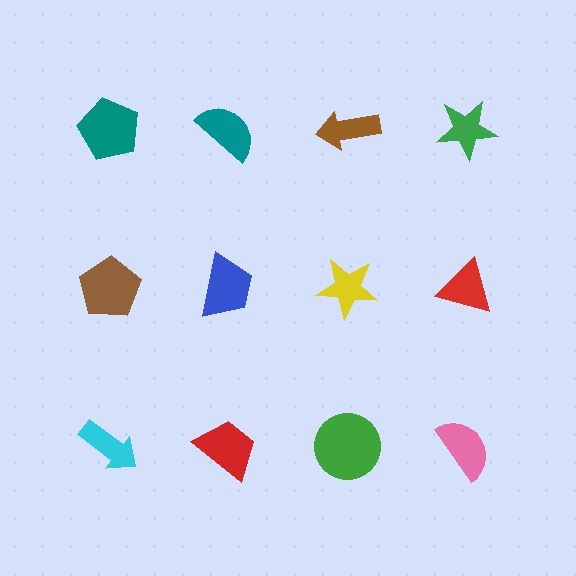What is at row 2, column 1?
A brown pentagon.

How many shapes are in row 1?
4 shapes.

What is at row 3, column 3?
A green circle.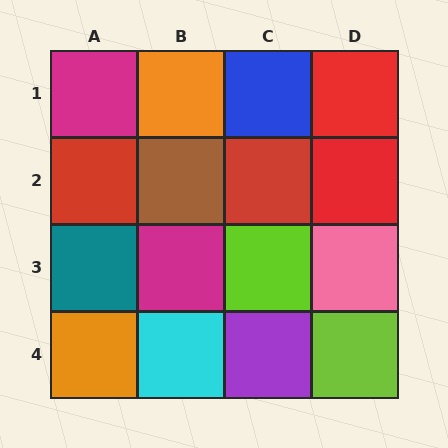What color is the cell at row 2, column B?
Brown.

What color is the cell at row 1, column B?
Orange.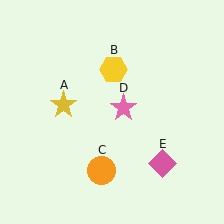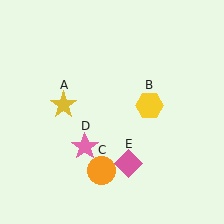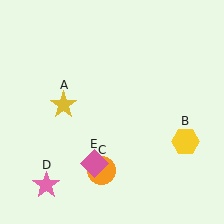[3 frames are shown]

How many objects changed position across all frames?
3 objects changed position: yellow hexagon (object B), pink star (object D), pink diamond (object E).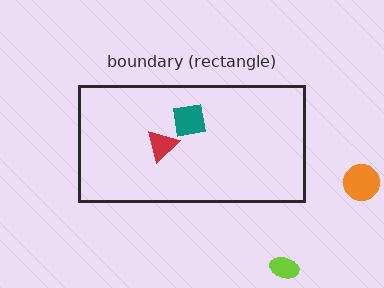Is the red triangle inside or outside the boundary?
Inside.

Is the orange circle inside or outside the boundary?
Outside.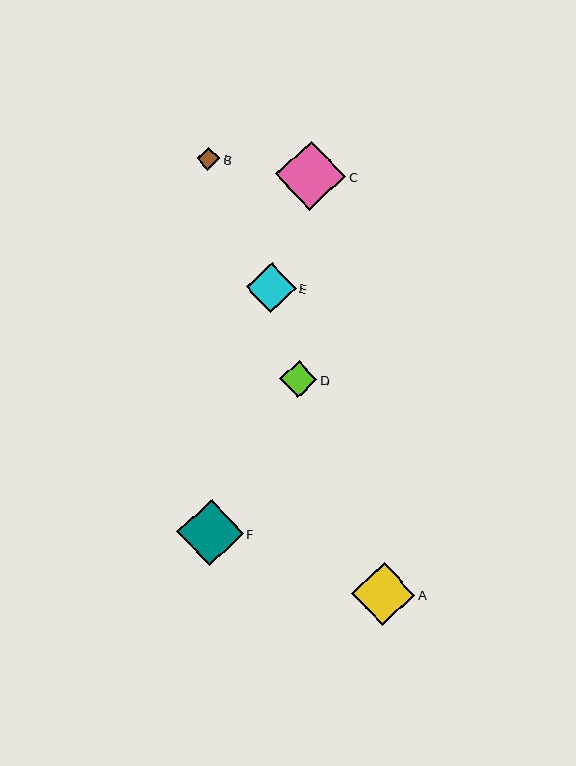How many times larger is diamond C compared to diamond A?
Diamond C is approximately 1.1 times the size of diamond A.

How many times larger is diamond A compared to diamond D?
Diamond A is approximately 1.7 times the size of diamond D.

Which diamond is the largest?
Diamond C is the largest with a size of approximately 70 pixels.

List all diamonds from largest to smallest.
From largest to smallest: C, F, A, E, D, B.